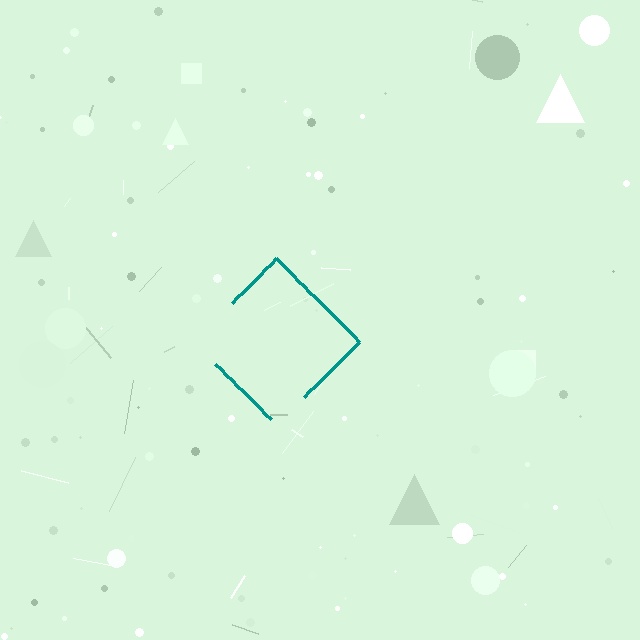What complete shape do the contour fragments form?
The contour fragments form a diamond.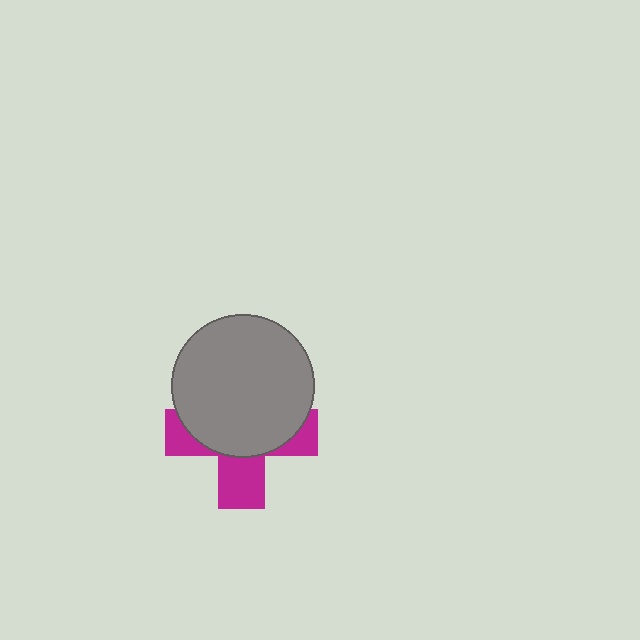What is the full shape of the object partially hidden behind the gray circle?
The partially hidden object is a magenta cross.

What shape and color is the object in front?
The object in front is a gray circle.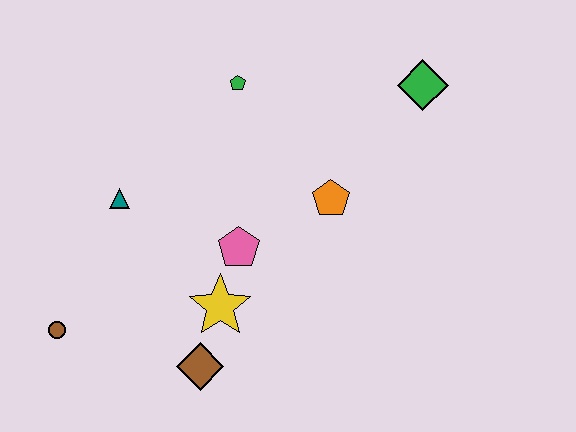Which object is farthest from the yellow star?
The green diamond is farthest from the yellow star.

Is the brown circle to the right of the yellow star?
No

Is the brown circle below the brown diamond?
No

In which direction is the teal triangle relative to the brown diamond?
The teal triangle is above the brown diamond.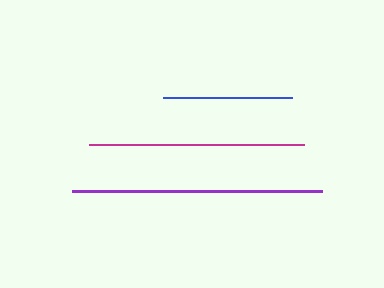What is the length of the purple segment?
The purple segment is approximately 250 pixels long.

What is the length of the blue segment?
The blue segment is approximately 128 pixels long.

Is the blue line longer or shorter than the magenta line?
The magenta line is longer than the blue line.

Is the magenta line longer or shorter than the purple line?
The purple line is longer than the magenta line.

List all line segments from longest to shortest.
From longest to shortest: purple, magenta, blue.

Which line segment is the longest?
The purple line is the longest at approximately 250 pixels.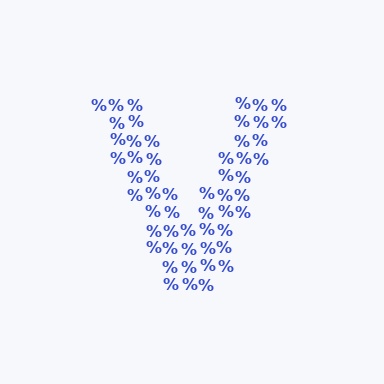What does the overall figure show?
The overall figure shows the letter V.